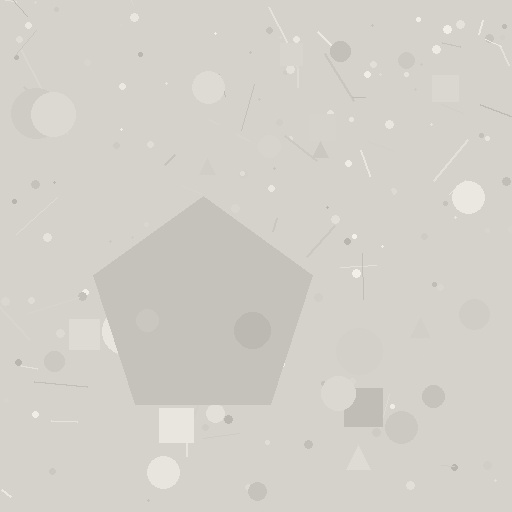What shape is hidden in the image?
A pentagon is hidden in the image.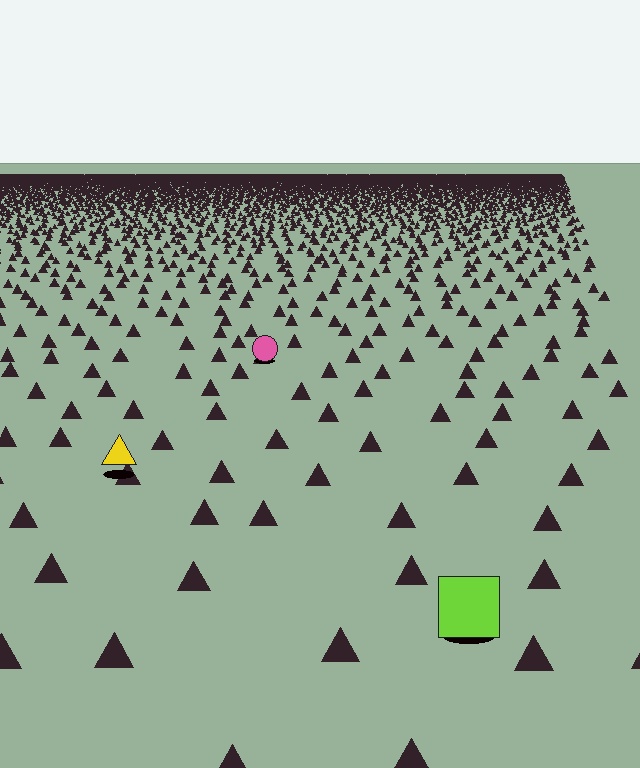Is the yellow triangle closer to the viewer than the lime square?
No. The lime square is closer — you can tell from the texture gradient: the ground texture is coarser near it.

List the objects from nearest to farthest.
From nearest to farthest: the lime square, the yellow triangle, the pink circle.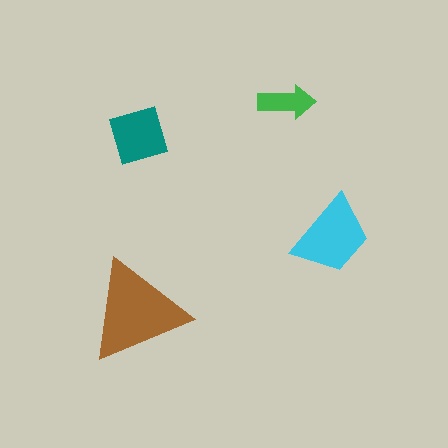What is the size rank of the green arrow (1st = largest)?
4th.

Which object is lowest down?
The brown triangle is bottommost.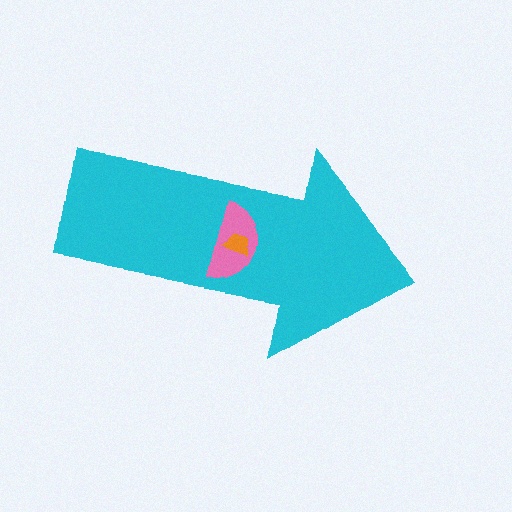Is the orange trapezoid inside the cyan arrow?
Yes.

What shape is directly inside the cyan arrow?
The pink semicircle.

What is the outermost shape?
The cyan arrow.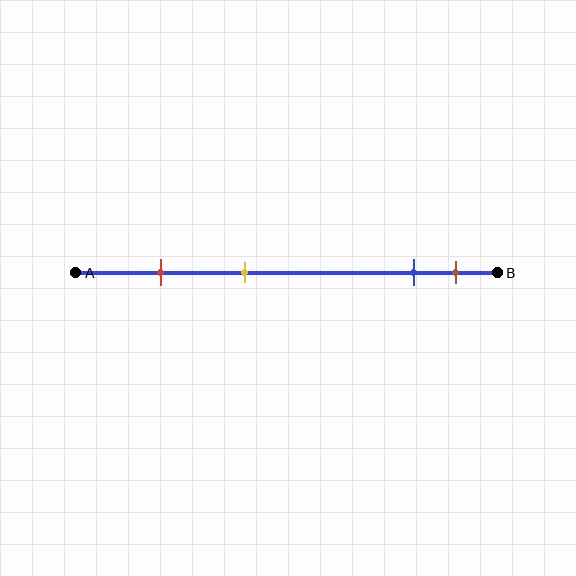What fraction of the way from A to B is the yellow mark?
The yellow mark is approximately 40% (0.4) of the way from A to B.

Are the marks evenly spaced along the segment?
No, the marks are not evenly spaced.